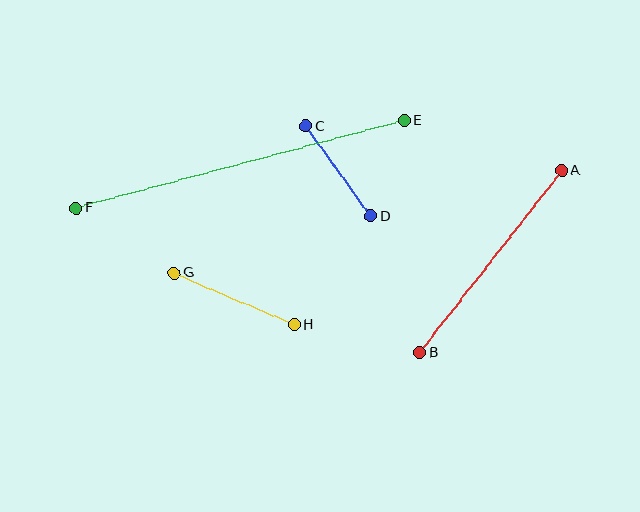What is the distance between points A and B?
The distance is approximately 231 pixels.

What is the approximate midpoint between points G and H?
The midpoint is at approximately (234, 299) pixels.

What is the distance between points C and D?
The distance is approximately 111 pixels.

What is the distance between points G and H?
The distance is approximately 131 pixels.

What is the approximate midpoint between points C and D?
The midpoint is at approximately (338, 171) pixels.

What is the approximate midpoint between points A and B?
The midpoint is at approximately (491, 262) pixels.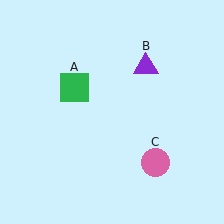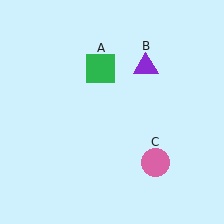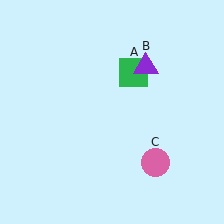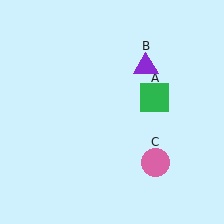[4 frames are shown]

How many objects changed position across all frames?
1 object changed position: green square (object A).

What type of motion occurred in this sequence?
The green square (object A) rotated clockwise around the center of the scene.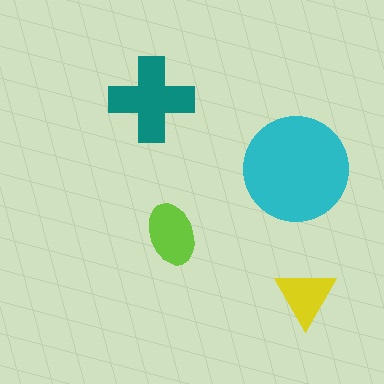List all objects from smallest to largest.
The yellow triangle, the lime ellipse, the teal cross, the cyan circle.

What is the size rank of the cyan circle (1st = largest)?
1st.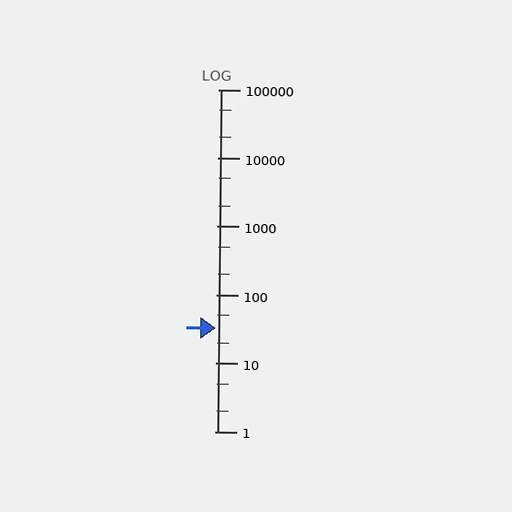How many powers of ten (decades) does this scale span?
The scale spans 5 decades, from 1 to 100000.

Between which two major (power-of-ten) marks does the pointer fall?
The pointer is between 10 and 100.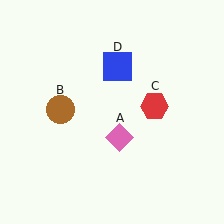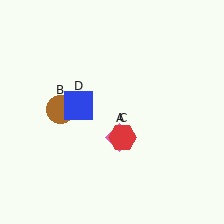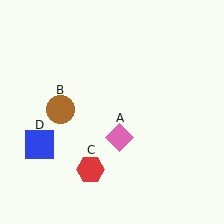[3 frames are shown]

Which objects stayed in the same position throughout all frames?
Pink diamond (object A) and brown circle (object B) remained stationary.